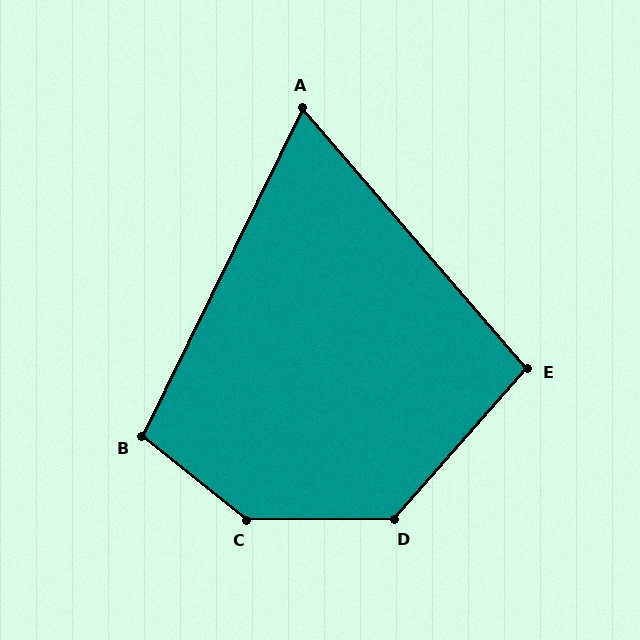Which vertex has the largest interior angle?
C, at approximately 141 degrees.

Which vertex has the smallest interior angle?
A, at approximately 67 degrees.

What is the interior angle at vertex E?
Approximately 98 degrees (obtuse).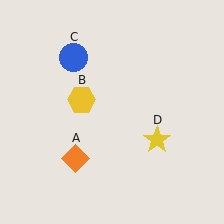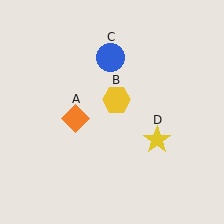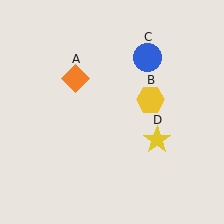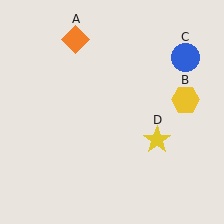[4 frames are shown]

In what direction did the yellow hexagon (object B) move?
The yellow hexagon (object B) moved right.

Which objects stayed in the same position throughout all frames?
Yellow star (object D) remained stationary.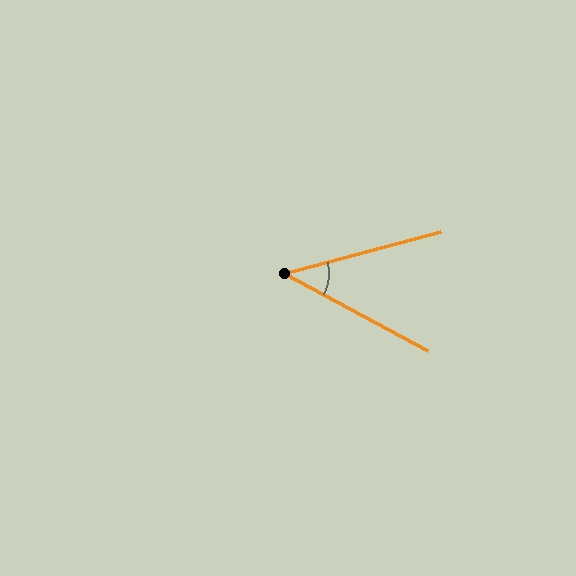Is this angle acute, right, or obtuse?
It is acute.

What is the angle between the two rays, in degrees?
Approximately 43 degrees.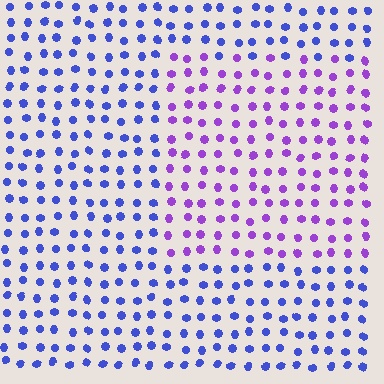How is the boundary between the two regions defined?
The boundary is defined purely by a slight shift in hue (about 44 degrees). Spacing, size, and orientation are identical on both sides.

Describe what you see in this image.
The image is filled with small blue elements in a uniform arrangement. A rectangle-shaped region is visible where the elements are tinted to a slightly different hue, forming a subtle color boundary.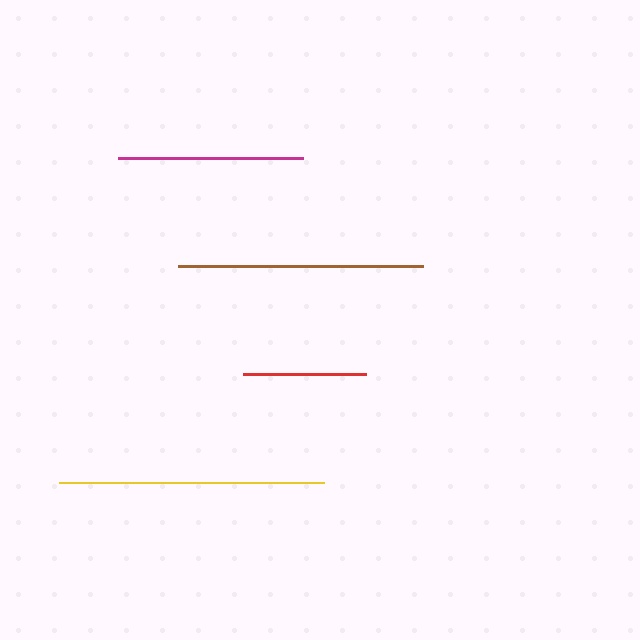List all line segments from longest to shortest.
From longest to shortest: yellow, brown, magenta, red.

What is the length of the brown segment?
The brown segment is approximately 245 pixels long.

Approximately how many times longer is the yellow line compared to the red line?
The yellow line is approximately 2.2 times the length of the red line.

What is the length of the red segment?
The red segment is approximately 123 pixels long.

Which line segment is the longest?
The yellow line is the longest at approximately 265 pixels.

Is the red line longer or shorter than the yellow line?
The yellow line is longer than the red line.